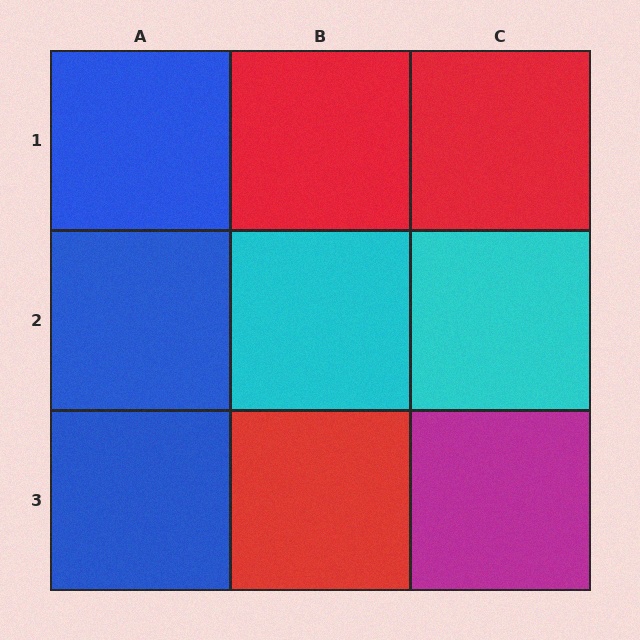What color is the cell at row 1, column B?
Red.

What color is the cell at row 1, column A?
Blue.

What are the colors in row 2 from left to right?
Blue, cyan, cyan.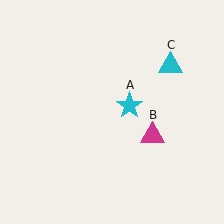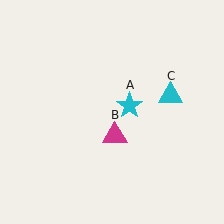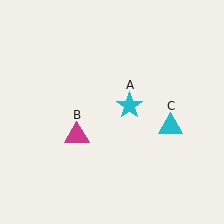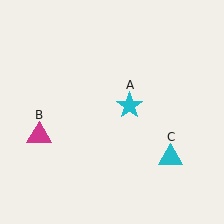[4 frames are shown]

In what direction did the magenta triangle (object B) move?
The magenta triangle (object B) moved left.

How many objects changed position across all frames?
2 objects changed position: magenta triangle (object B), cyan triangle (object C).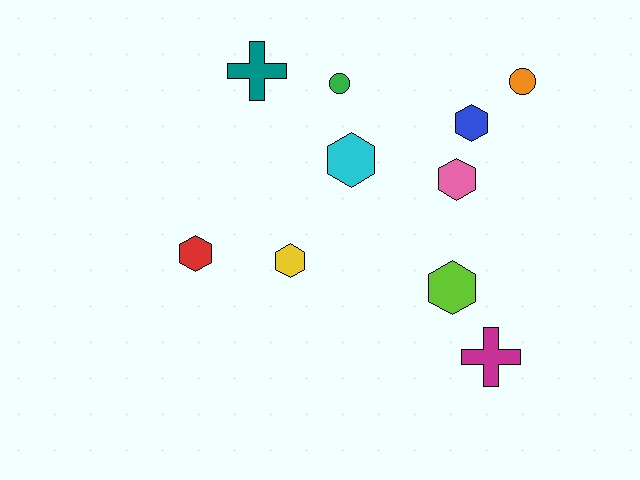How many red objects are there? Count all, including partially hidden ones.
There is 1 red object.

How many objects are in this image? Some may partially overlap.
There are 10 objects.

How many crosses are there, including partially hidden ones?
There are 2 crosses.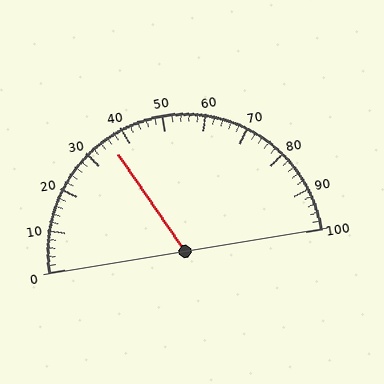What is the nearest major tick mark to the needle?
The nearest major tick mark is 40.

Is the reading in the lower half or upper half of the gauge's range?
The reading is in the lower half of the range (0 to 100).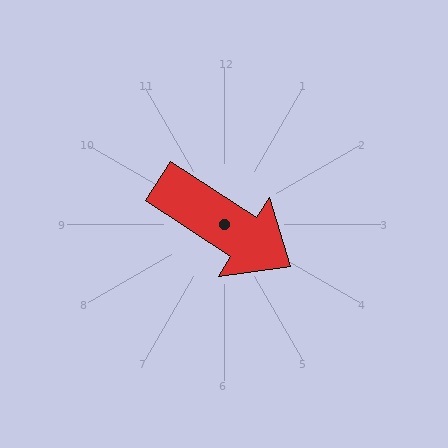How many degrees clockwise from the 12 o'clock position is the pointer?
Approximately 123 degrees.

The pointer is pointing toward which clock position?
Roughly 4 o'clock.